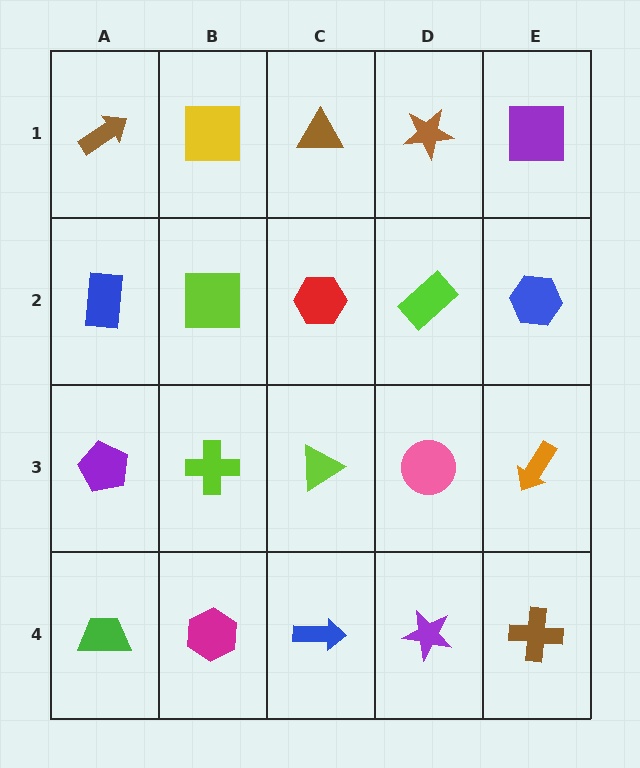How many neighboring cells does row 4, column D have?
3.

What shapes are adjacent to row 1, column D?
A lime rectangle (row 2, column D), a brown triangle (row 1, column C), a purple square (row 1, column E).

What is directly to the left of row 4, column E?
A purple star.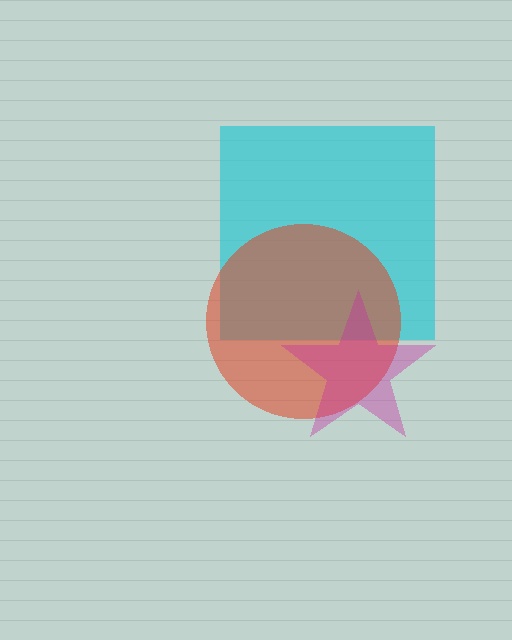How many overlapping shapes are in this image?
There are 3 overlapping shapes in the image.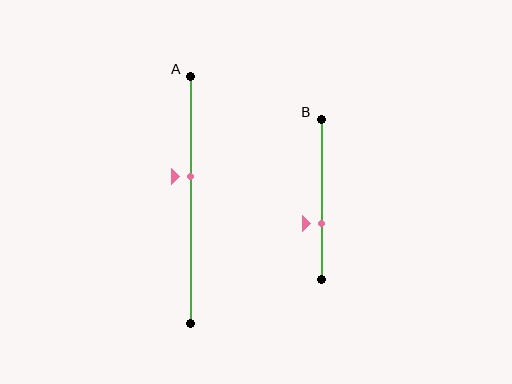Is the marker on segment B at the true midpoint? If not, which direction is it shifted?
No, the marker on segment B is shifted downward by about 15% of the segment length.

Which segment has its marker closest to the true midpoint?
Segment A has its marker closest to the true midpoint.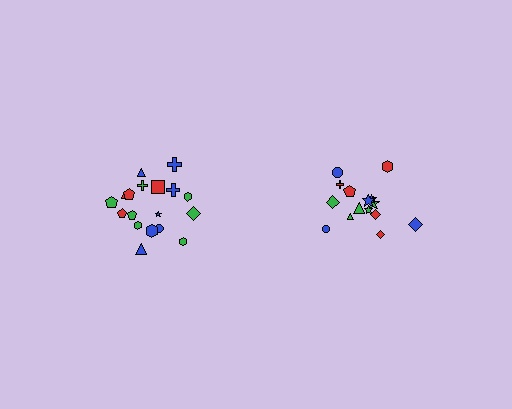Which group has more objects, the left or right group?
The left group.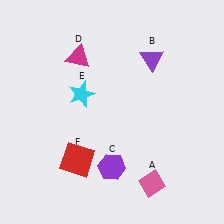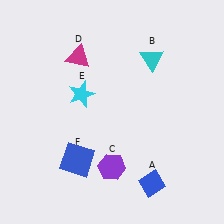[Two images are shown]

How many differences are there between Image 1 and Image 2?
There are 3 differences between the two images.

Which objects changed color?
A changed from pink to blue. B changed from purple to cyan. F changed from red to blue.